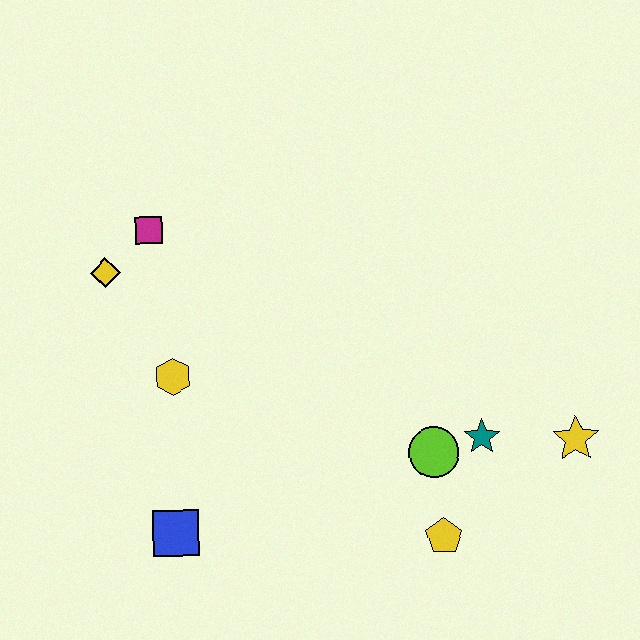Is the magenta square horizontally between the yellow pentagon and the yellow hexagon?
No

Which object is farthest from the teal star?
The yellow diamond is farthest from the teal star.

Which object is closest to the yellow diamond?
The magenta square is closest to the yellow diamond.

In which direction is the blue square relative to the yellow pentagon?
The blue square is to the left of the yellow pentagon.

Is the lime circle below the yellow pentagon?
No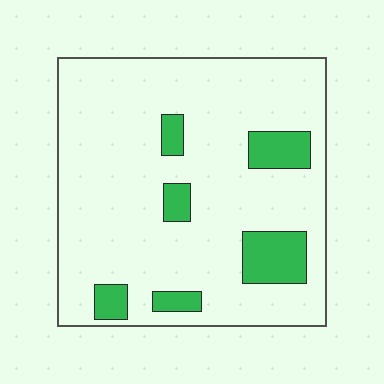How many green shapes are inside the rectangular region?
6.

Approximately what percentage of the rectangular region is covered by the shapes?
Approximately 15%.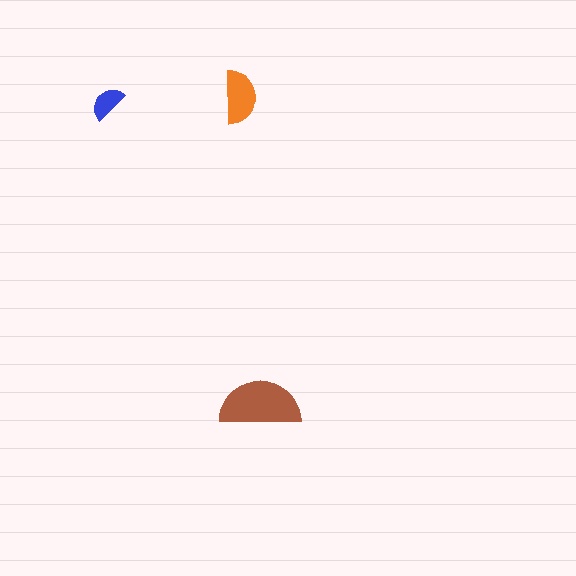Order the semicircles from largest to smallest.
the brown one, the orange one, the blue one.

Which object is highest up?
The orange semicircle is topmost.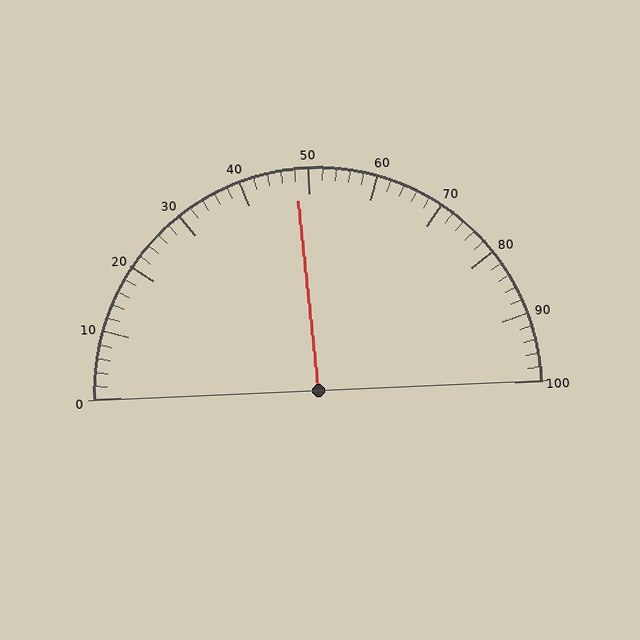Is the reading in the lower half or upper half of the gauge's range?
The reading is in the lower half of the range (0 to 100).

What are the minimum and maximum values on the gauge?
The gauge ranges from 0 to 100.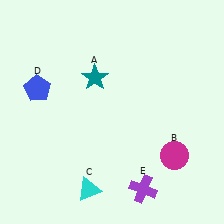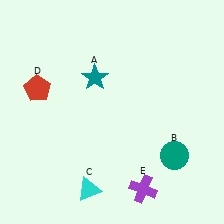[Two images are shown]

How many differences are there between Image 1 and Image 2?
There are 2 differences between the two images.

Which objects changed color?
B changed from magenta to teal. D changed from blue to red.